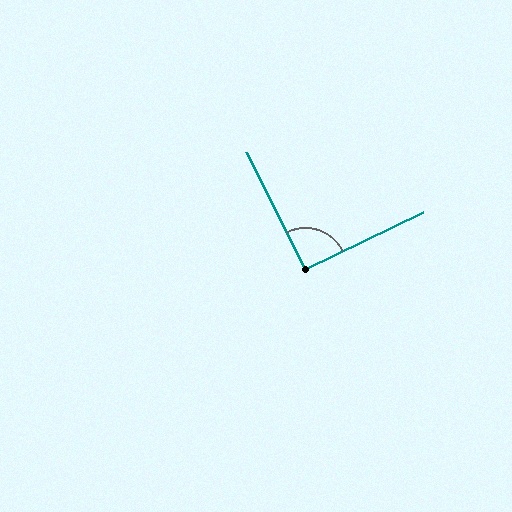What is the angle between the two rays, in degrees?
Approximately 91 degrees.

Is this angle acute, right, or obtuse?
It is approximately a right angle.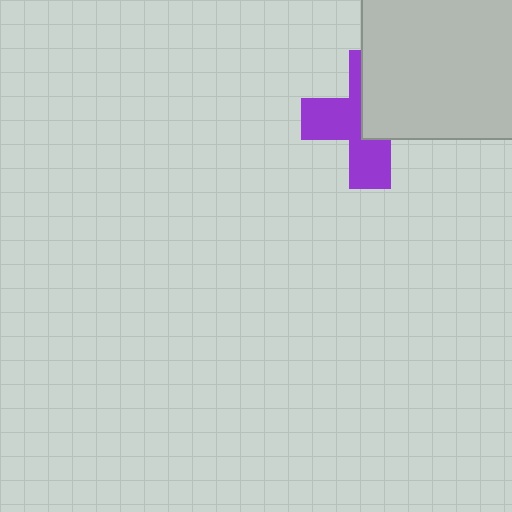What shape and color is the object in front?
The object in front is a light gray square.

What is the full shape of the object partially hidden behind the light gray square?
The partially hidden object is a purple cross.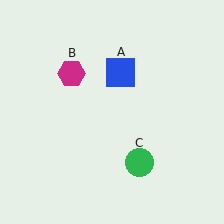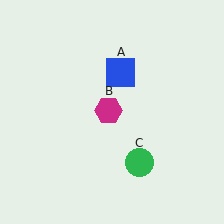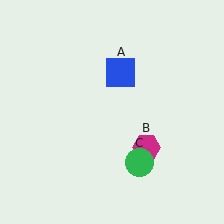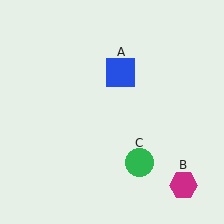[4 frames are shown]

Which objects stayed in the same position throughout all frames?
Blue square (object A) and green circle (object C) remained stationary.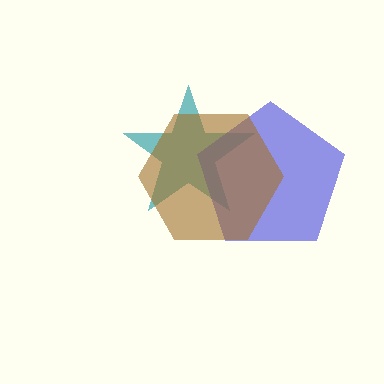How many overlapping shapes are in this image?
There are 3 overlapping shapes in the image.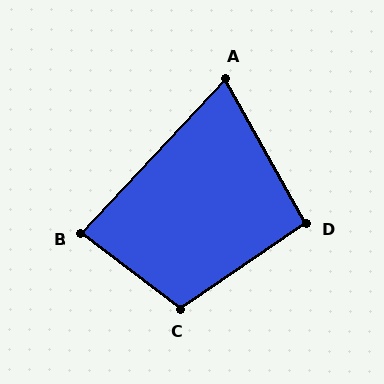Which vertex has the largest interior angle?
C, at approximately 108 degrees.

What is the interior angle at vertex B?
Approximately 85 degrees (acute).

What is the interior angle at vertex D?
Approximately 95 degrees (obtuse).